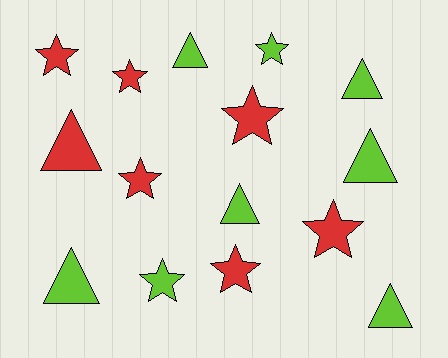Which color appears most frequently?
Lime, with 8 objects.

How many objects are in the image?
There are 15 objects.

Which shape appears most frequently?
Star, with 8 objects.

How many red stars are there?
There are 6 red stars.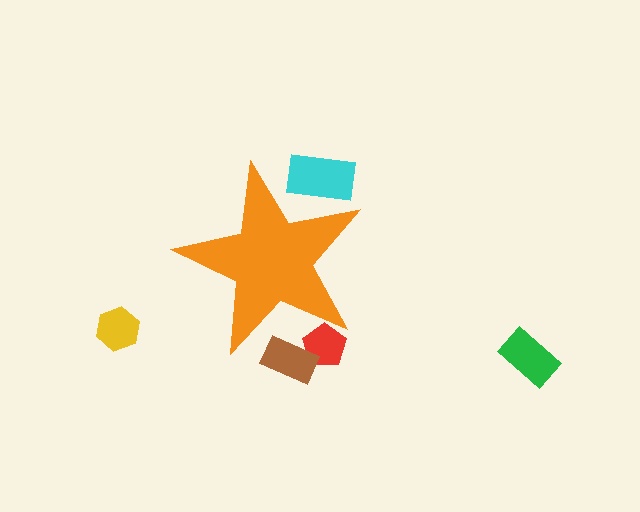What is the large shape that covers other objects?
An orange star.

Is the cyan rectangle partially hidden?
Yes, the cyan rectangle is partially hidden behind the orange star.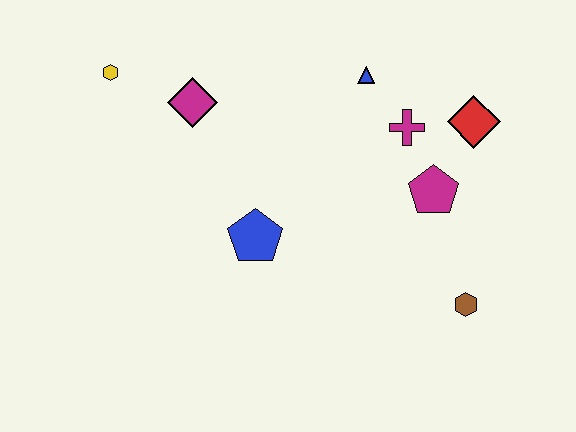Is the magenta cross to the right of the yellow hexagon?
Yes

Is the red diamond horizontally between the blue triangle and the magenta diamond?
No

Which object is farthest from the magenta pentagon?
The yellow hexagon is farthest from the magenta pentagon.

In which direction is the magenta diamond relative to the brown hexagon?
The magenta diamond is to the left of the brown hexagon.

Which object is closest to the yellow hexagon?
The magenta diamond is closest to the yellow hexagon.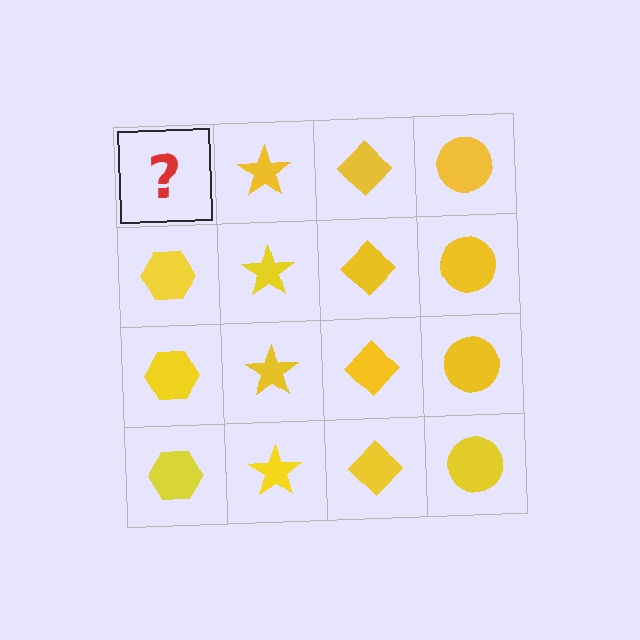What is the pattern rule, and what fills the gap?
The rule is that each column has a consistent shape. The gap should be filled with a yellow hexagon.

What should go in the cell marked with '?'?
The missing cell should contain a yellow hexagon.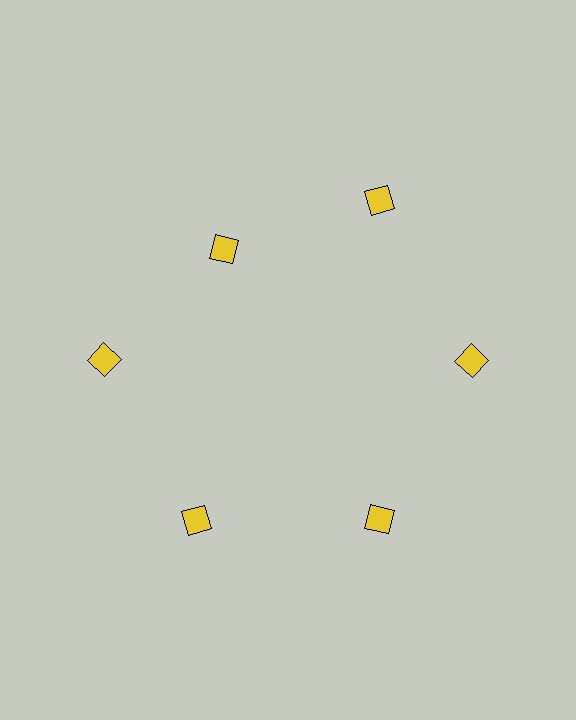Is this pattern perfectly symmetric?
No. The 6 yellow diamonds are arranged in a ring, but one element near the 11 o'clock position is pulled inward toward the center, breaking the 6-fold rotational symmetry.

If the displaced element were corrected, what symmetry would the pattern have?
It would have 6-fold rotational symmetry — the pattern would map onto itself every 60 degrees.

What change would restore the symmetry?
The symmetry would be restored by moving it outward, back onto the ring so that all 6 diamonds sit at equal angles and equal distance from the center.